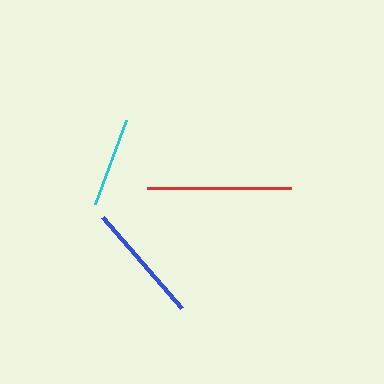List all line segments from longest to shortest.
From longest to shortest: red, blue, cyan.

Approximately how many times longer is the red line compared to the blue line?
The red line is approximately 1.2 times the length of the blue line.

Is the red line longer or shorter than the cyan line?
The red line is longer than the cyan line.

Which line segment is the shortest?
The cyan line is the shortest at approximately 89 pixels.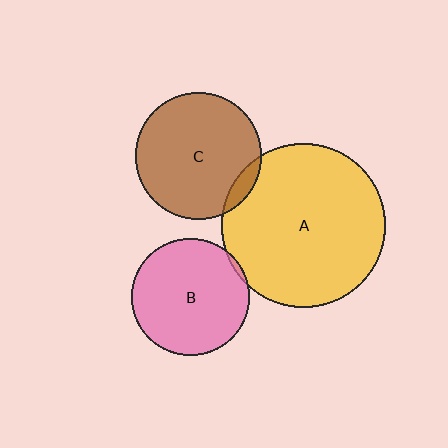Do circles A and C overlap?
Yes.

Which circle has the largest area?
Circle A (yellow).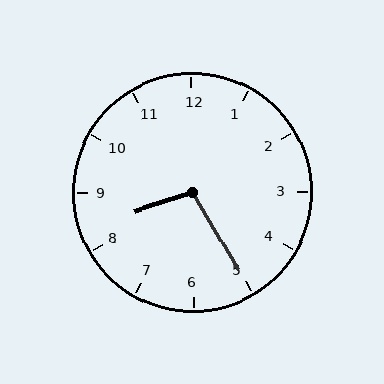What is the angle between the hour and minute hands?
Approximately 102 degrees.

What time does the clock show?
8:25.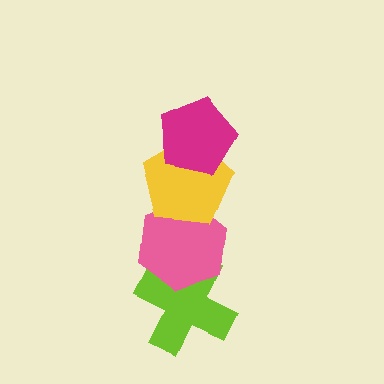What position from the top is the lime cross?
The lime cross is 4th from the top.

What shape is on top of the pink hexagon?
The yellow pentagon is on top of the pink hexagon.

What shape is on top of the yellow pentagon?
The magenta pentagon is on top of the yellow pentagon.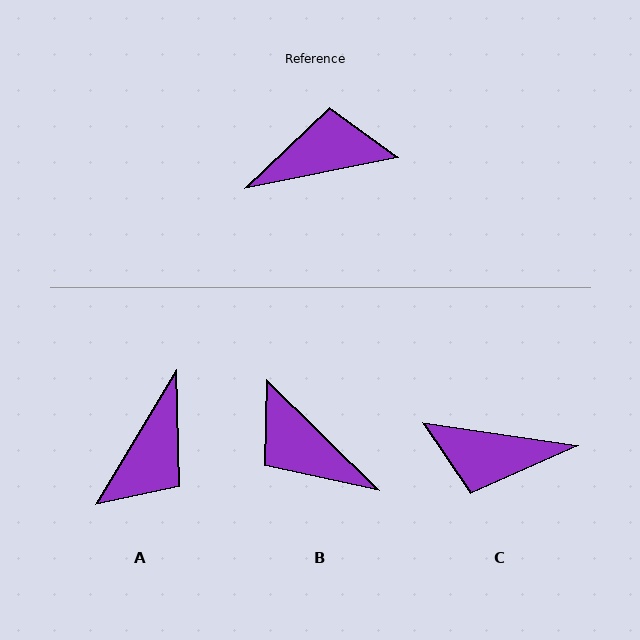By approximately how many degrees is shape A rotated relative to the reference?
Approximately 132 degrees clockwise.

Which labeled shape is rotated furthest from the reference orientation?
C, about 160 degrees away.